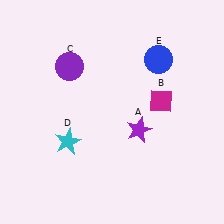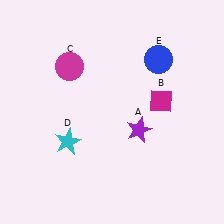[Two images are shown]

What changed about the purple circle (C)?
In Image 1, C is purple. In Image 2, it changed to magenta.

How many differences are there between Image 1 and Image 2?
There is 1 difference between the two images.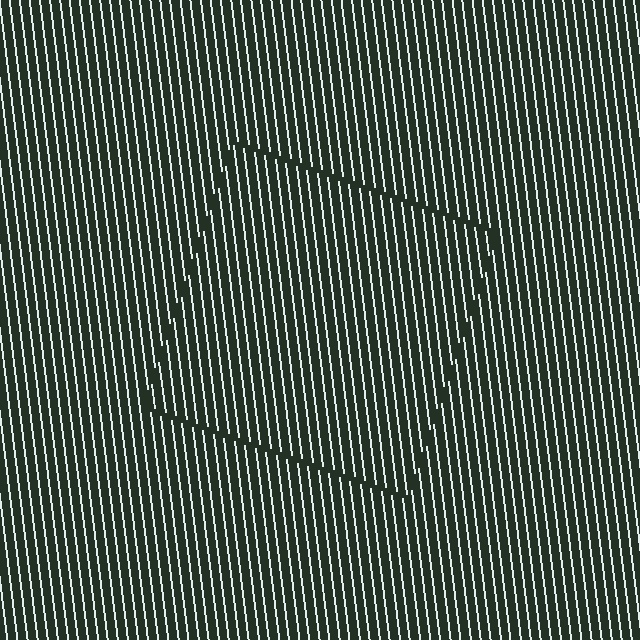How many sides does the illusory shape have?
4 sides — the line-ends trace a square.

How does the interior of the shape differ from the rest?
The interior of the shape contains the same grating, shifted by half a period — the contour is defined by the phase discontinuity where line-ends from the inner and outer gratings abut.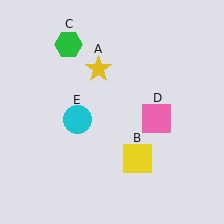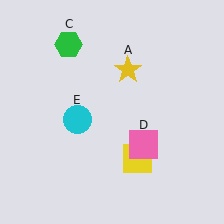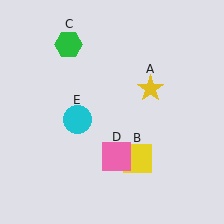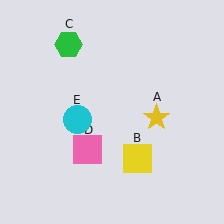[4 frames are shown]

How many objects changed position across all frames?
2 objects changed position: yellow star (object A), pink square (object D).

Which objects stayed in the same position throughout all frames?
Yellow square (object B) and green hexagon (object C) and cyan circle (object E) remained stationary.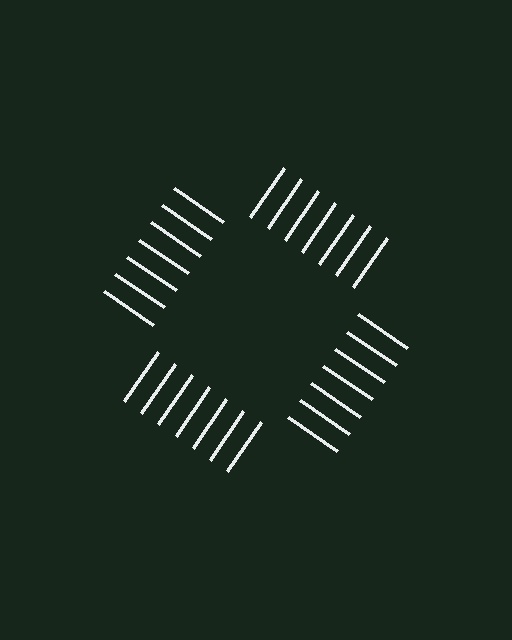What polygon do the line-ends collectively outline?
An illusory square — the line segments terminate on its edges but no continuous stroke is drawn.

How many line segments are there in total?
28 — 7 along each of the 4 edges.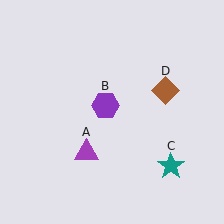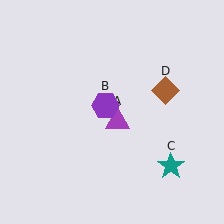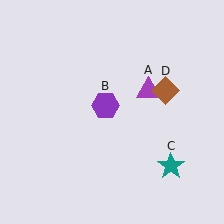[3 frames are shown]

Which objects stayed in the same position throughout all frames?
Purple hexagon (object B) and teal star (object C) and brown diamond (object D) remained stationary.